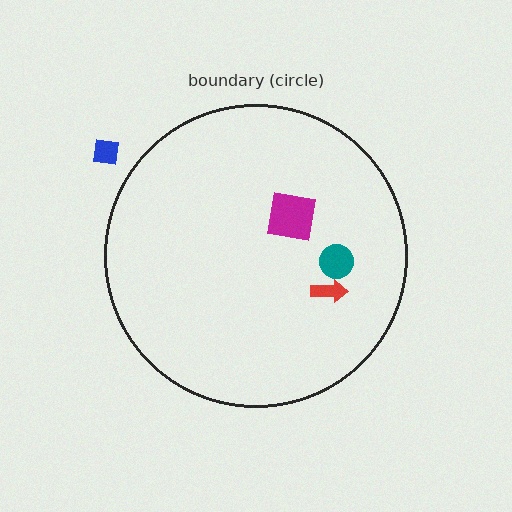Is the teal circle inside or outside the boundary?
Inside.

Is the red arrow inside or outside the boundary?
Inside.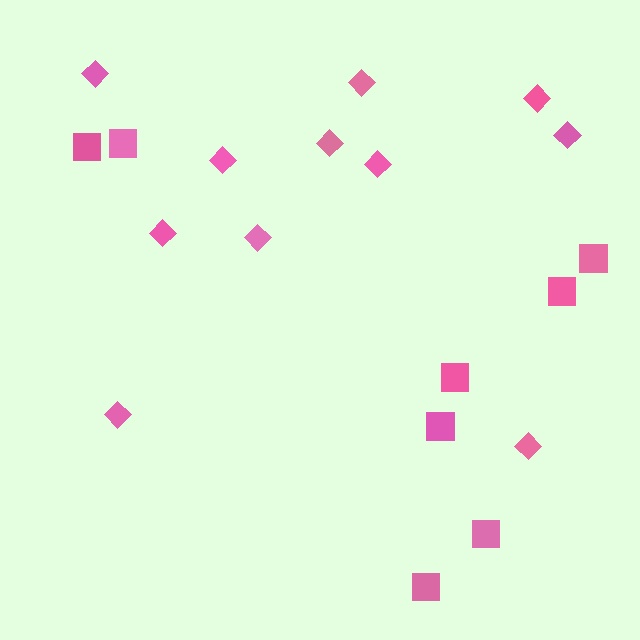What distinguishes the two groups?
There are 2 groups: one group of squares (8) and one group of diamonds (11).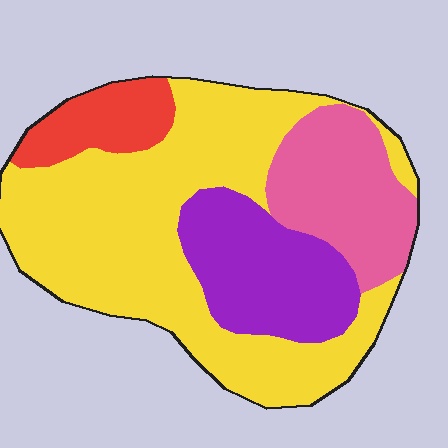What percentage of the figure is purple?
Purple takes up about one fifth (1/5) of the figure.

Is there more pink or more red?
Pink.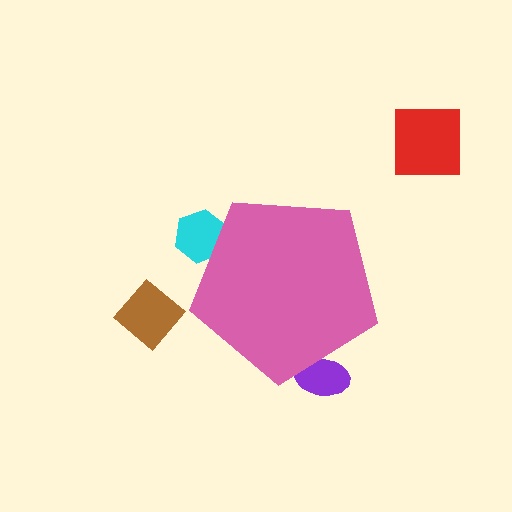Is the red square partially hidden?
No, the red square is fully visible.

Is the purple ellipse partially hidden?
Yes, the purple ellipse is partially hidden behind the pink pentagon.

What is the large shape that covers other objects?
A pink pentagon.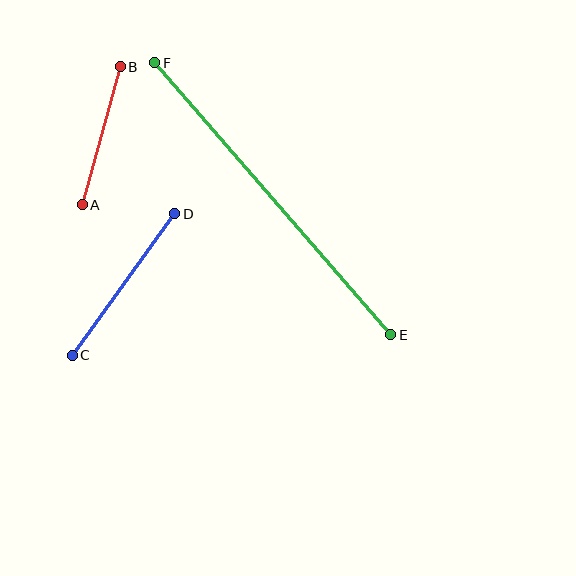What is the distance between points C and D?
The distance is approximately 175 pixels.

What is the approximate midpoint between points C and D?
The midpoint is at approximately (123, 284) pixels.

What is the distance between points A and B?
The distance is approximately 143 pixels.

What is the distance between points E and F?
The distance is approximately 360 pixels.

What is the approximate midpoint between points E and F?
The midpoint is at approximately (273, 199) pixels.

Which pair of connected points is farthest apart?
Points E and F are farthest apart.